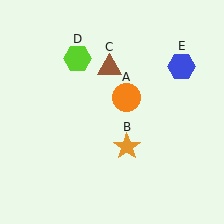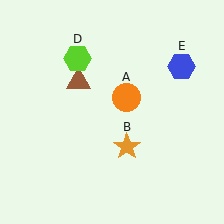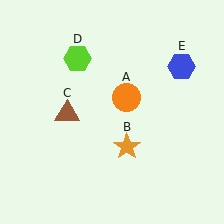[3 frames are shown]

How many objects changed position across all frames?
1 object changed position: brown triangle (object C).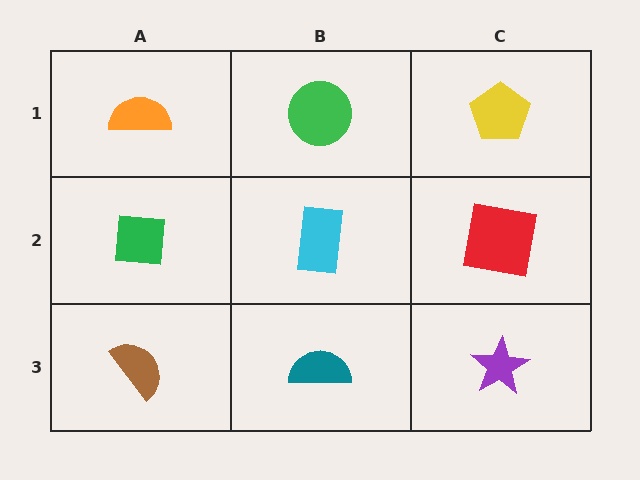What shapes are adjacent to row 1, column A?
A green square (row 2, column A), a green circle (row 1, column B).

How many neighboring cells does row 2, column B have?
4.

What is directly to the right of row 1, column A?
A green circle.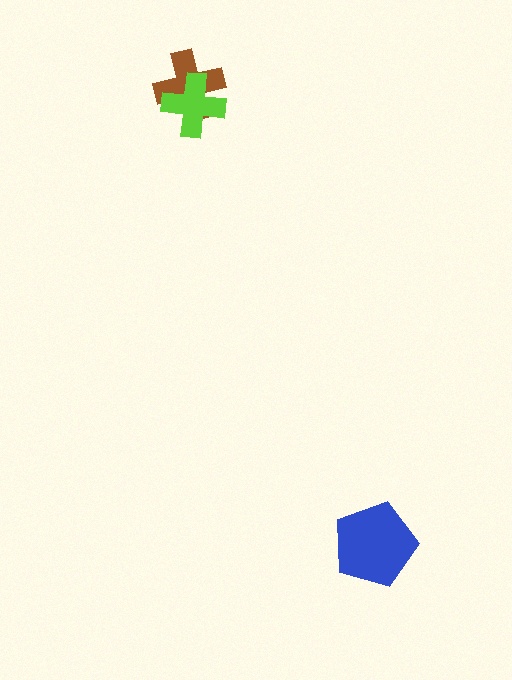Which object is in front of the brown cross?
The lime cross is in front of the brown cross.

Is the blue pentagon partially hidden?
No, no other shape covers it.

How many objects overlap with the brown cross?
1 object overlaps with the brown cross.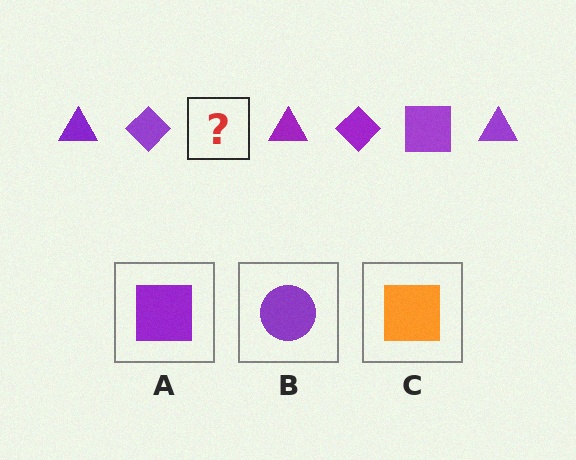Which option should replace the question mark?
Option A.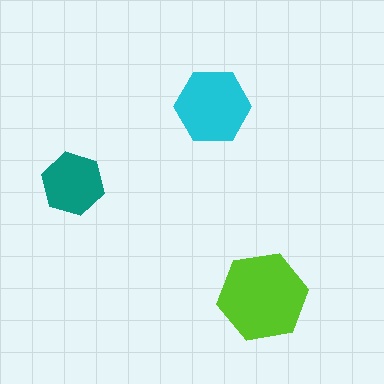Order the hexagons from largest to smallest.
the lime one, the cyan one, the teal one.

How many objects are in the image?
There are 3 objects in the image.